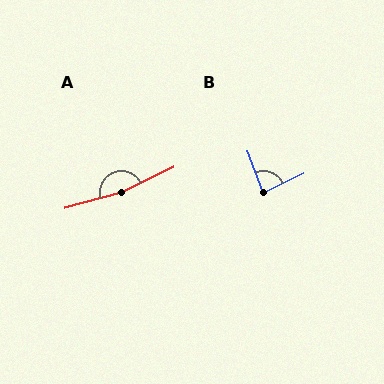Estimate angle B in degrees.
Approximately 85 degrees.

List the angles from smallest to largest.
B (85°), A (169°).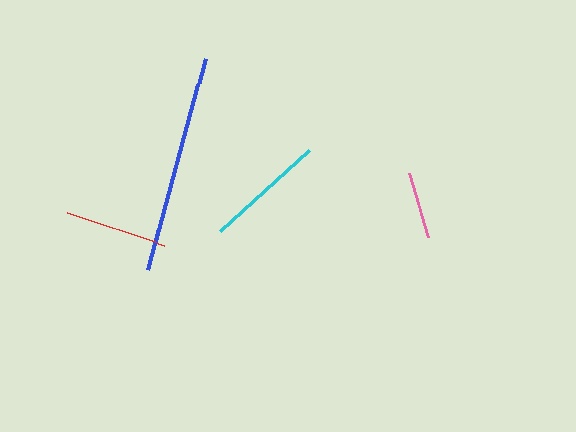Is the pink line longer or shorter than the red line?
The red line is longer than the pink line.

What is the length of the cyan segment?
The cyan segment is approximately 121 pixels long.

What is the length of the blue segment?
The blue segment is approximately 220 pixels long.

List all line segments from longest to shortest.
From longest to shortest: blue, cyan, red, pink.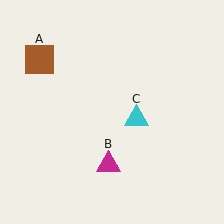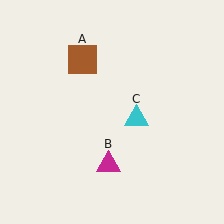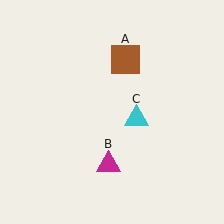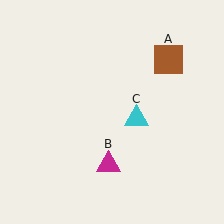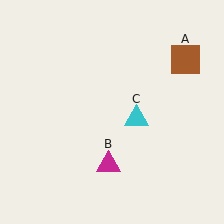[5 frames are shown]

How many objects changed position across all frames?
1 object changed position: brown square (object A).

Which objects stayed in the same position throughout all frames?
Magenta triangle (object B) and cyan triangle (object C) remained stationary.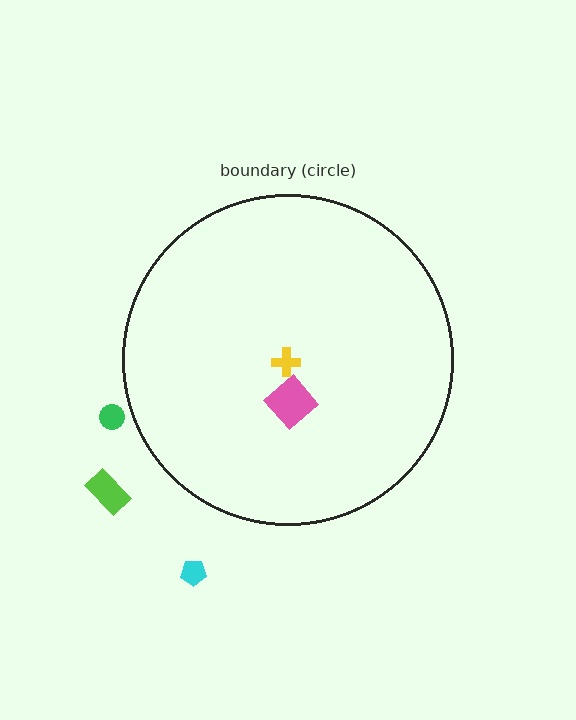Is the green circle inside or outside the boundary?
Outside.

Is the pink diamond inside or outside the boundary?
Inside.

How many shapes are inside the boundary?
2 inside, 3 outside.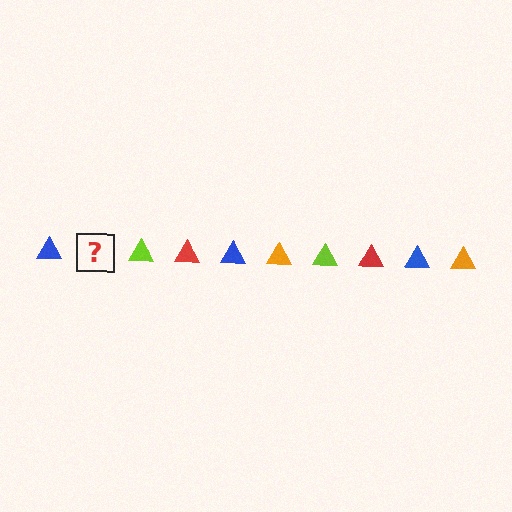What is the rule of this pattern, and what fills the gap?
The rule is that the pattern cycles through blue, orange, lime, red triangles. The gap should be filled with an orange triangle.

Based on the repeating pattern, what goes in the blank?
The blank should be an orange triangle.